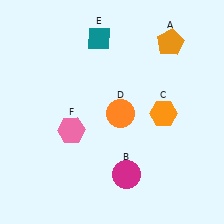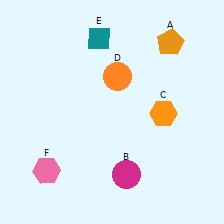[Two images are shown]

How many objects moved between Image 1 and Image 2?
2 objects moved between the two images.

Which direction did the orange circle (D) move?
The orange circle (D) moved up.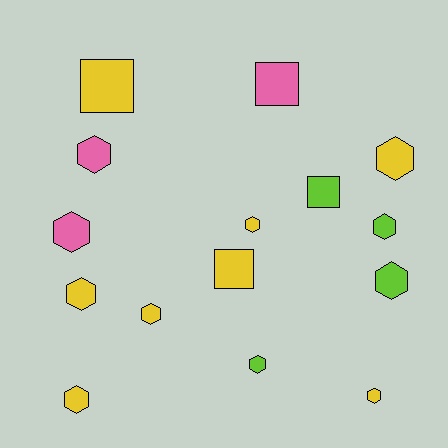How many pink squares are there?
There is 1 pink square.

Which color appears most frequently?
Yellow, with 8 objects.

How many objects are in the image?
There are 15 objects.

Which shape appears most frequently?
Hexagon, with 11 objects.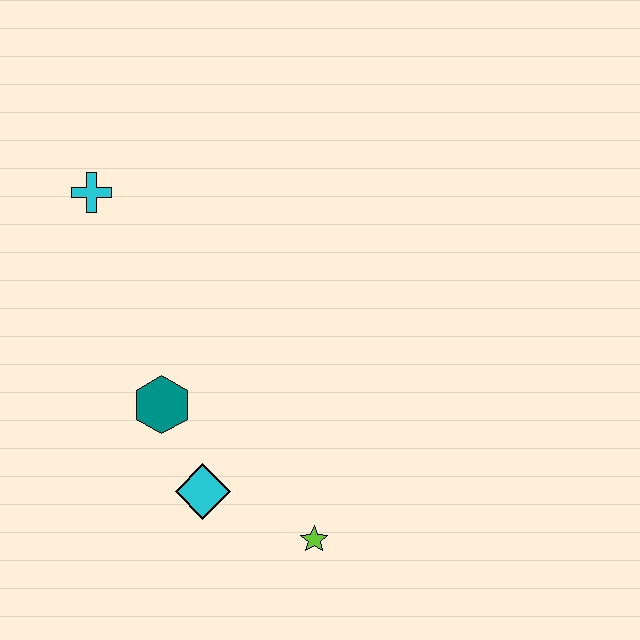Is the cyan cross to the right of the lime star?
No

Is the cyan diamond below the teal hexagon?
Yes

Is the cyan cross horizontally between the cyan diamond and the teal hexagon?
No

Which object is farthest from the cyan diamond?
The cyan cross is farthest from the cyan diamond.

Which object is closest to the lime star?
The cyan diamond is closest to the lime star.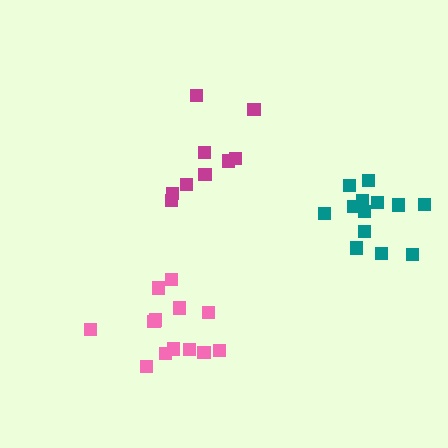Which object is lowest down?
The pink cluster is bottommost.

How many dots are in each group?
Group 1: 13 dots, Group 2: 13 dots, Group 3: 9 dots (35 total).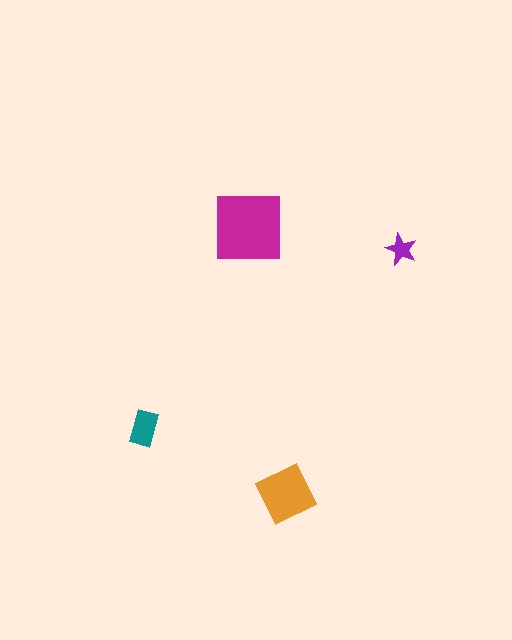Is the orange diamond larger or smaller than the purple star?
Larger.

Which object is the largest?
The magenta square.